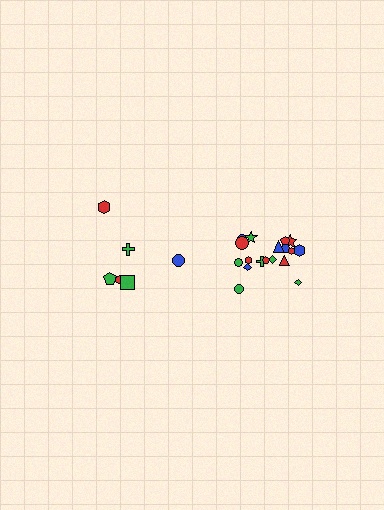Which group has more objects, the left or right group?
The right group.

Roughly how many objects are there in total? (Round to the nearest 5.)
Roughly 25 objects in total.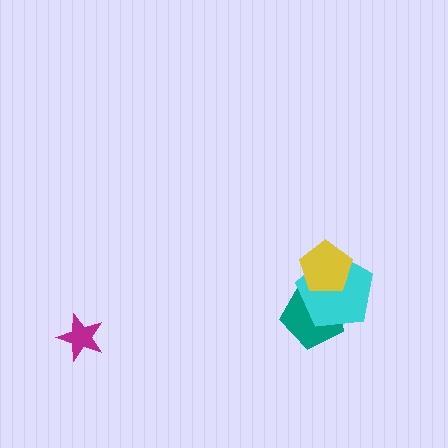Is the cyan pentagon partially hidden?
Yes, it is partially covered by another shape.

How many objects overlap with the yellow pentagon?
2 objects overlap with the yellow pentagon.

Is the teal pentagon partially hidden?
Yes, it is partially covered by another shape.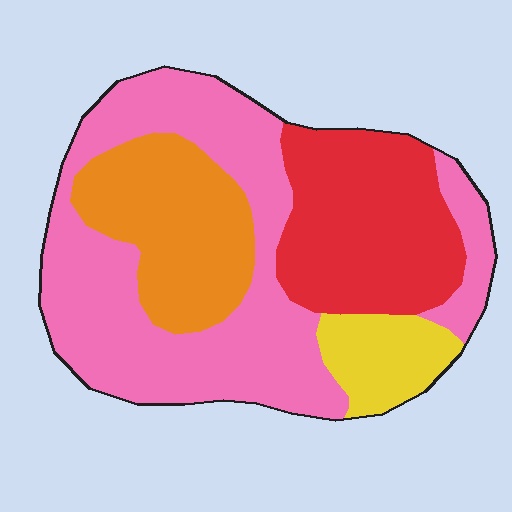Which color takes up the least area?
Yellow, at roughly 10%.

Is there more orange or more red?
Red.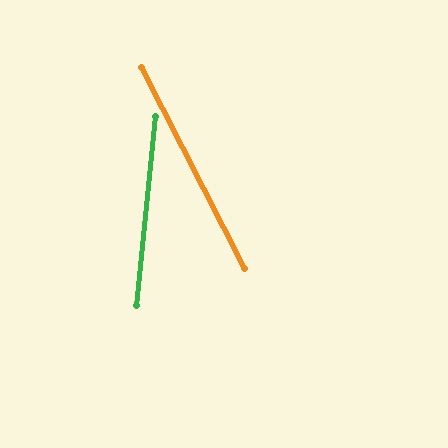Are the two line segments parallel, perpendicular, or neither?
Neither parallel nor perpendicular — they differ by about 33°.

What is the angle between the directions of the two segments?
Approximately 33 degrees.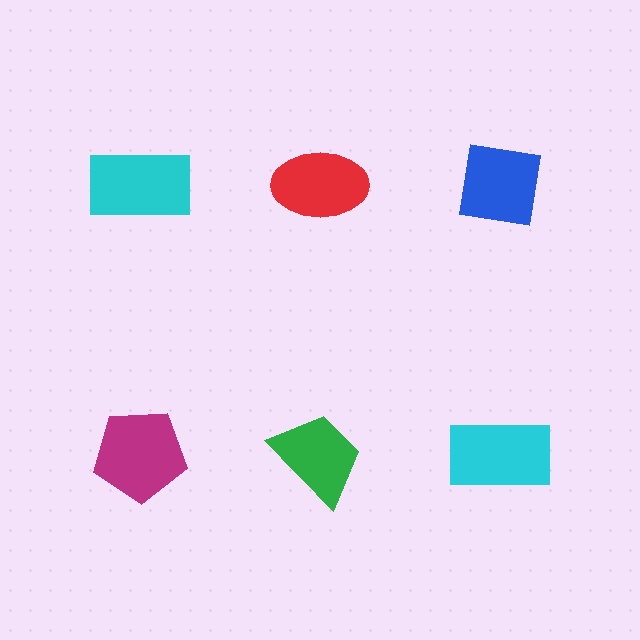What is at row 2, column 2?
A green trapezoid.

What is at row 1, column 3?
A blue square.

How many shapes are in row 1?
3 shapes.